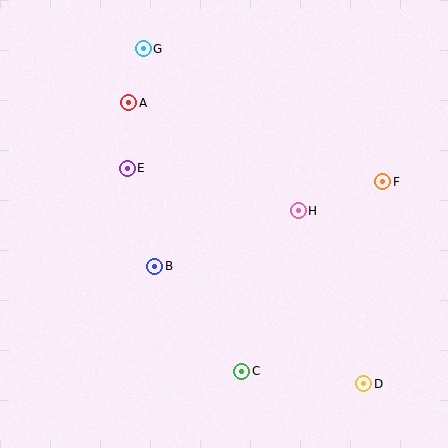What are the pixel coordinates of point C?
Point C is at (242, 371).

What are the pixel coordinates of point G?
Point G is at (143, 49).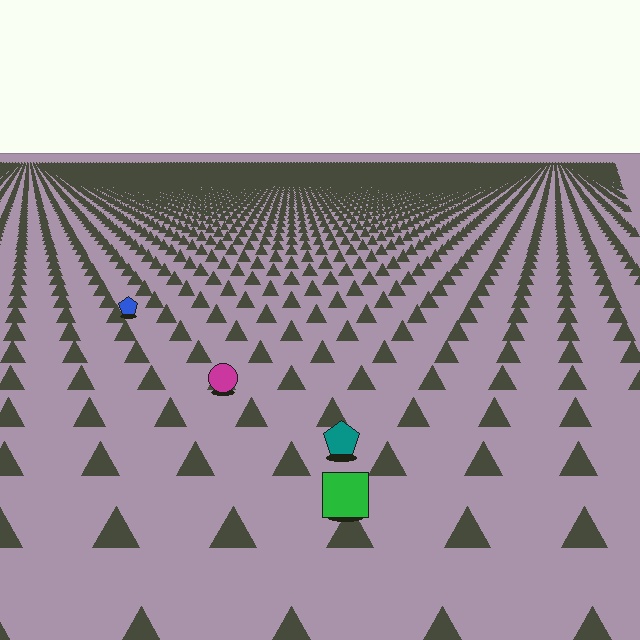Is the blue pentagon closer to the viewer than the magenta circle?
No. The magenta circle is closer — you can tell from the texture gradient: the ground texture is coarser near it.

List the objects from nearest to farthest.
From nearest to farthest: the green square, the teal pentagon, the magenta circle, the blue pentagon.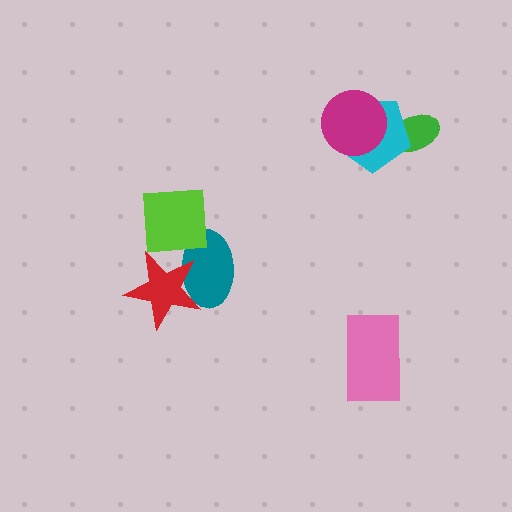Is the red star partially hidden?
Yes, it is partially covered by another shape.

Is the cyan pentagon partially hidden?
Yes, it is partially covered by another shape.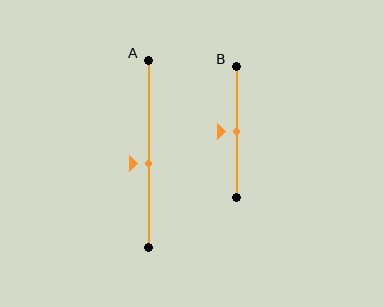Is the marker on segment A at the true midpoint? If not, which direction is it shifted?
No, the marker on segment A is shifted downward by about 6% of the segment length.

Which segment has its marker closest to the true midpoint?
Segment B has its marker closest to the true midpoint.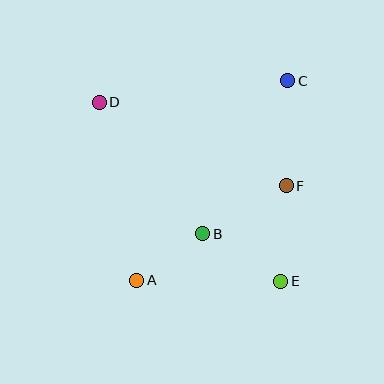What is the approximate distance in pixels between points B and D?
The distance between B and D is approximately 168 pixels.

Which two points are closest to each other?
Points A and B are closest to each other.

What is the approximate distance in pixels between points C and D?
The distance between C and D is approximately 190 pixels.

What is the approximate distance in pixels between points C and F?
The distance between C and F is approximately 105 pixels.